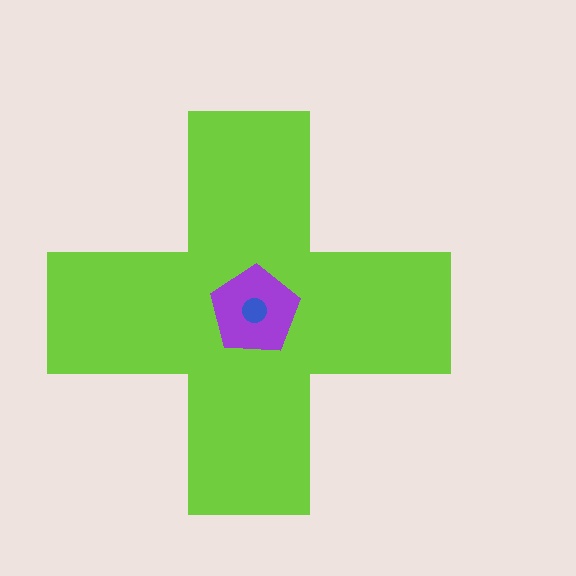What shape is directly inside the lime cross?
The purple pentagon.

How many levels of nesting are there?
3.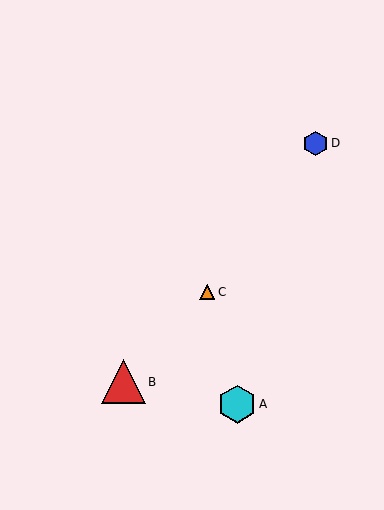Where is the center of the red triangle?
The center of the red triangle is at (123, 382).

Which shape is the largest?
The red triangle (labeled B) is the largest.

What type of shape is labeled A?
Shape A is a cyan hexagon.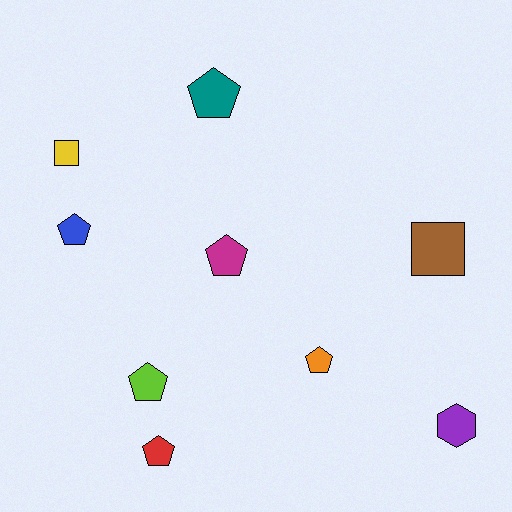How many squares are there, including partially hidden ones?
There are 2 squares.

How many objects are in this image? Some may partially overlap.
There are 9 objects.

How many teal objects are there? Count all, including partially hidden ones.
There is 1 teal object.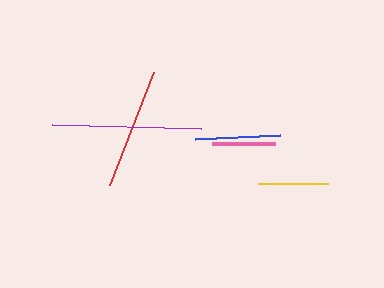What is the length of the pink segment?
The pink segment is approximately 63 pixels long.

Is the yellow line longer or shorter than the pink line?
The yellow line is longer than the pink line.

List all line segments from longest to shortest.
From longest to shortest: purple, red, blue, yellow, pink.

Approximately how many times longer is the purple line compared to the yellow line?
The purple line is approximately 2.1 times the length of the yellow line.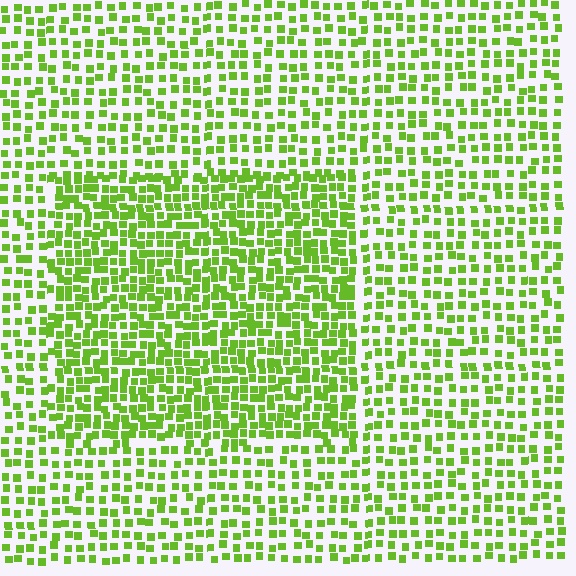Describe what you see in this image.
The image contains small lime elements arranged at two different densities. A rectangle-shaped region is visible where the elements are more densely packed than the surrounding area.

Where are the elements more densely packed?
The elements are more densely packed inside the rectangle boundary.